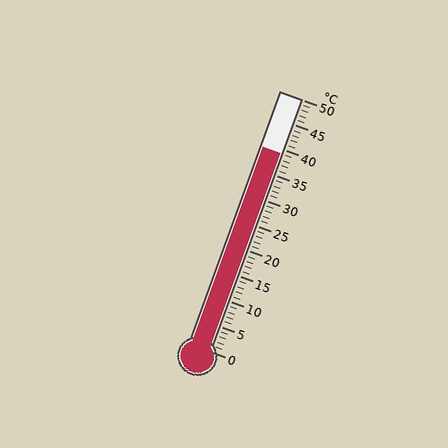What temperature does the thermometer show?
The thermometer shows approximately 39°C.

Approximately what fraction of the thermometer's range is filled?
The thermometer is filled to approximately 80% of its range.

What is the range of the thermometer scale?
The thermometer scale ranges from 0°C to 50°C.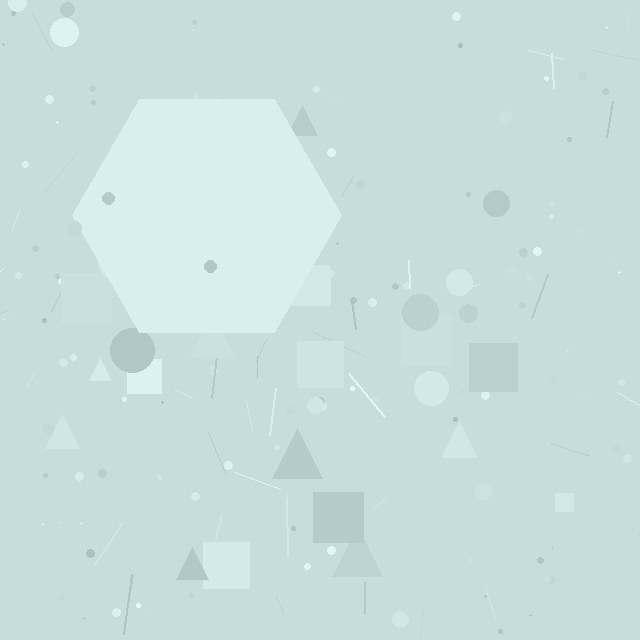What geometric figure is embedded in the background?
A hexagon is embedded in the background.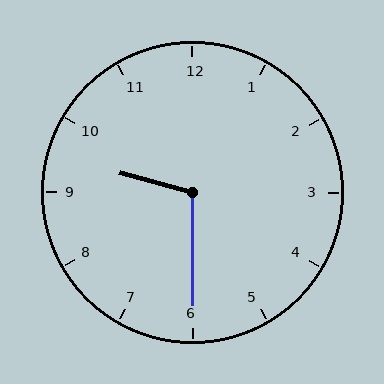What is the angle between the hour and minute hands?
Approximately 105 degrees.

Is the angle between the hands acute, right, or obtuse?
It is obtuse.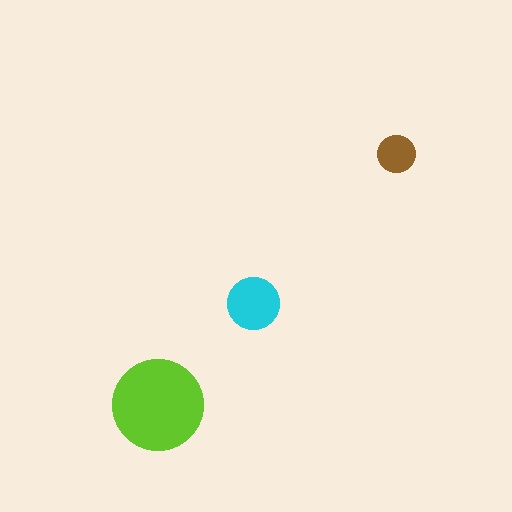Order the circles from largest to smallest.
the lime one, the cyan one, the brown one.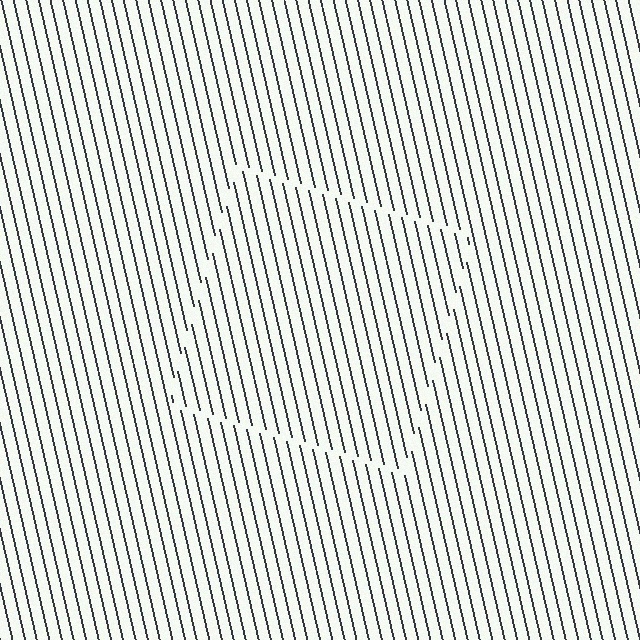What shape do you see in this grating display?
An illusory square. The interior of the shape contains the same grating, shifted by half a period — the contour is defined by the phase discontinuity where line-ends from the inner and outer gratings abut.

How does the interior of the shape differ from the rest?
The interior of the shape contains the same grating, shifted by half a period — the contour is defined by the phase discontinuity where line-ends from the inner and outer gratings abut.